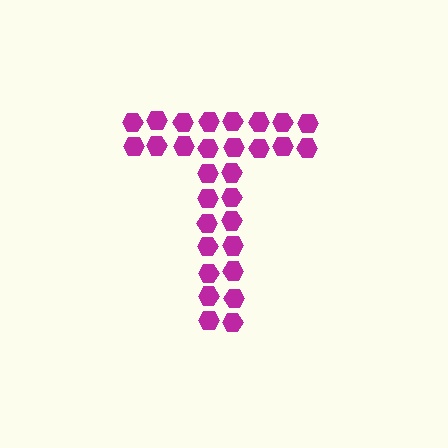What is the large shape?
The large shape is the letter T.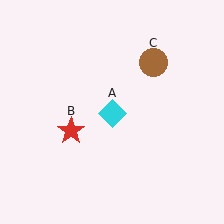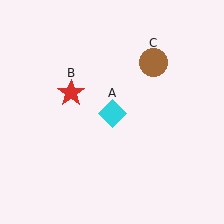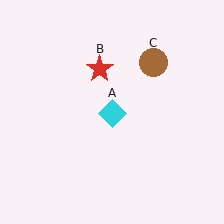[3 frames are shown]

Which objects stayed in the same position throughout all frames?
Cyan diamond (object A) and brown circle (object C) remained stationary.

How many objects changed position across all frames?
1 object changed position: red star (object B).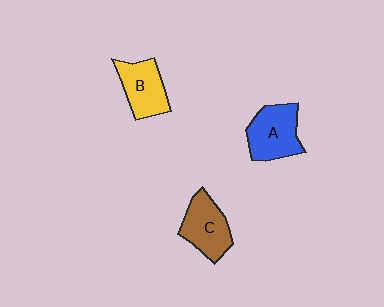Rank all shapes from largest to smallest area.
From largest to smallest: A (blue), C (brown), B (yellow).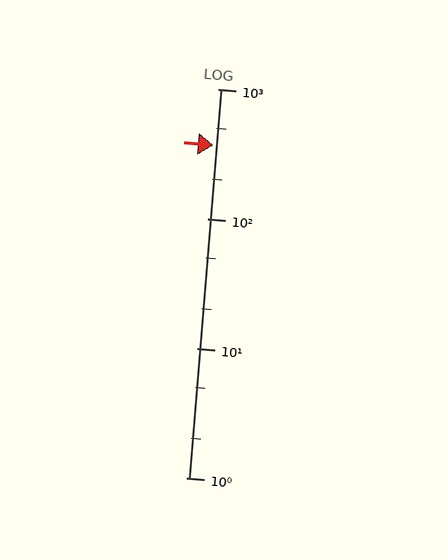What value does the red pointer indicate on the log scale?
The pointer indicates approximately 370.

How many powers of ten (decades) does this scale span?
The scale spans 3 decades, from 1 to 1000.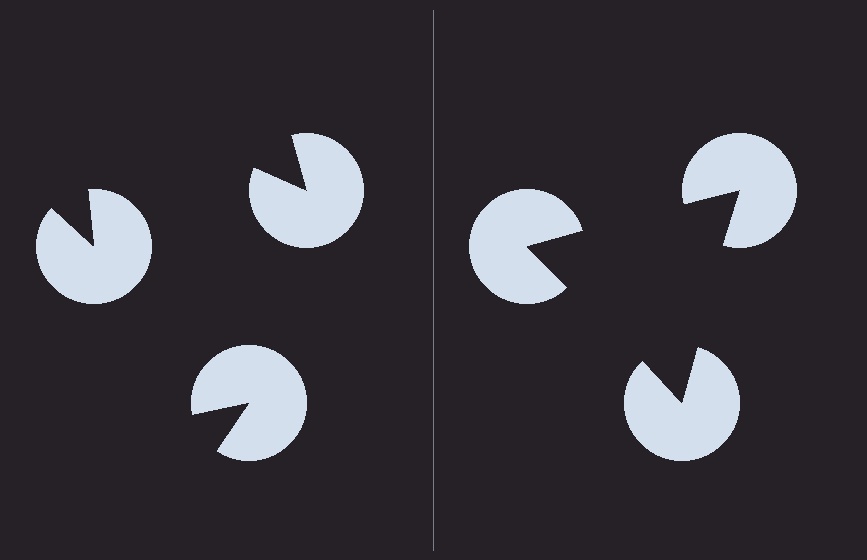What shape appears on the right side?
An illusory triangle.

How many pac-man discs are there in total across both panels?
6 — 3 on each side.